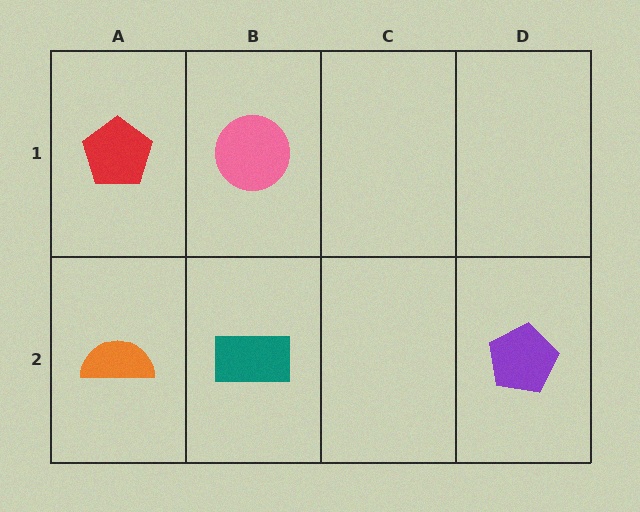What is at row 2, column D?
A purple pentagon.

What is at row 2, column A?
An orange semicircle.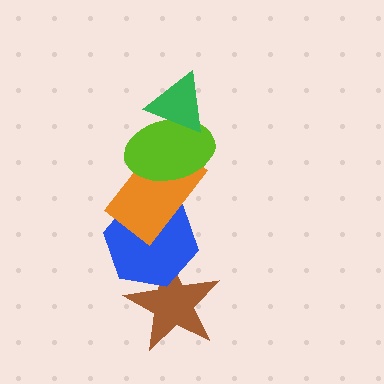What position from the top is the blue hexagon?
The blue hexagon is 4th from the top.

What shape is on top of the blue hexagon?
The orange rectangle is on top of the blue hexagon.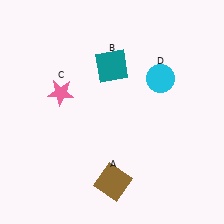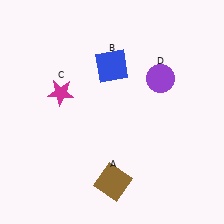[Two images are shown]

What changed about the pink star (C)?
In Image 1, C is pink. In Image 2, it changed to magenta.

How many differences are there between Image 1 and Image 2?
There are 3 differences between the two images.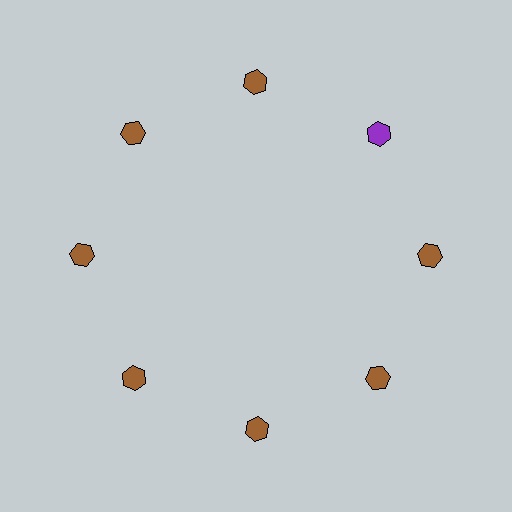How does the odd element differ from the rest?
It has a different color: purple instead of brown.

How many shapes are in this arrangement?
There are 8 shapes arranged in a ring pattern.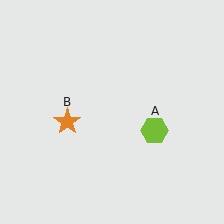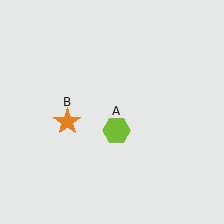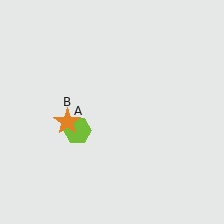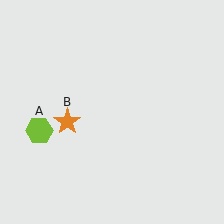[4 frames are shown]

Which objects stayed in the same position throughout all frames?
Orange star (object B) remained stationary.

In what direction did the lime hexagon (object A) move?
The lime hexagon (object A) moved left.